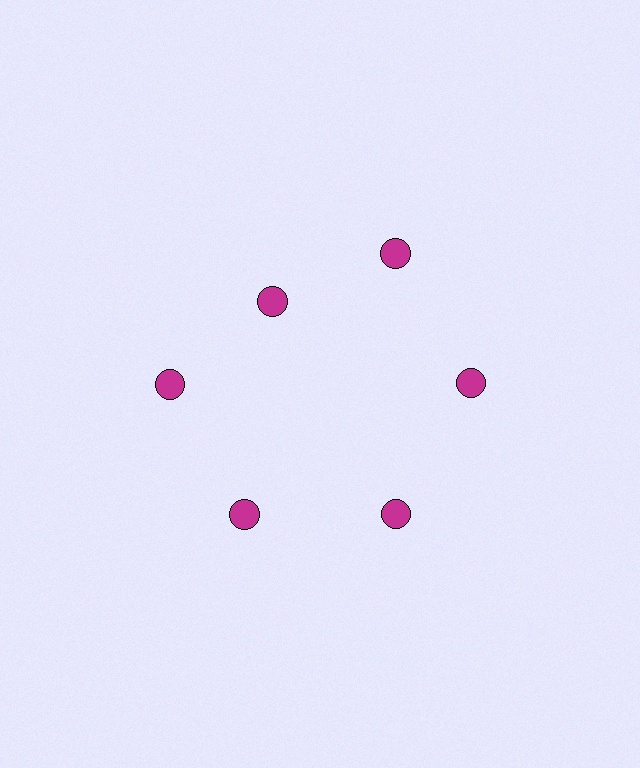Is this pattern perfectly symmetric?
No. The 6 magenta circles are arranged in a ring, but one element near the 11 o'clock position is pulled inward toward the center, breaking the 6-fold rotational symmetry.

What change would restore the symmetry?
The symmetry would be restored by moving it outward, back onto the ring so that all 6 circles sit at equal angles and equal distance from the center.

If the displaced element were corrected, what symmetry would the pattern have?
It would have 6-fold rotational symmetry — the pattern would map onto itself every 60 degrees.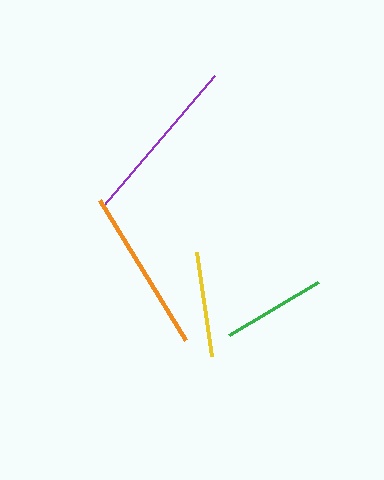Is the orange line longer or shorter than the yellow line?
The orange line is longer than the yellow line.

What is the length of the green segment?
The green segment is approximately 103 pixels long.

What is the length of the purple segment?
The purple segment is approximately 172 pixels long.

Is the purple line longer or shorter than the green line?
The purple line is longer than the green line.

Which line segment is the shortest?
The green line is the shortest at approximately 103 pixels.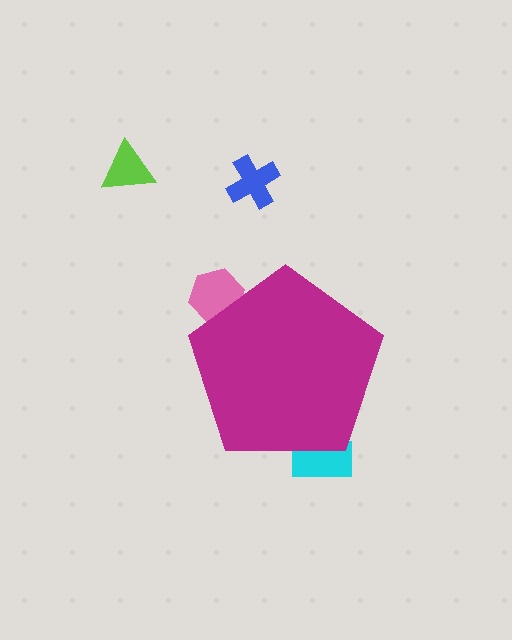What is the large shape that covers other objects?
A magenta pentagon.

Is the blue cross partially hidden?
No, the blue cross is fully visible.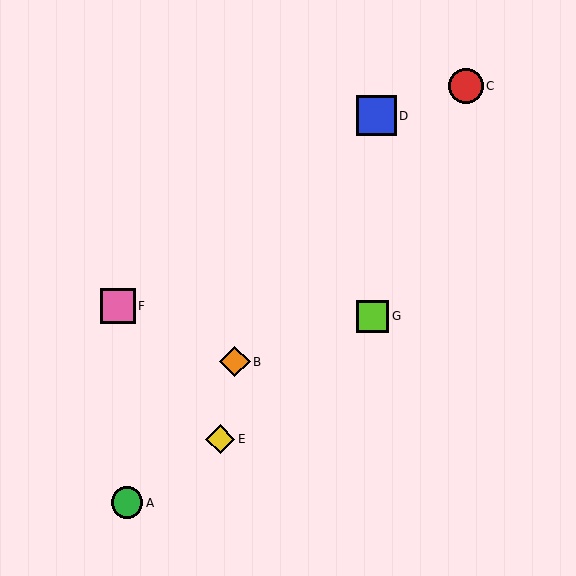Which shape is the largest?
The blue square (labeled D) is the largest.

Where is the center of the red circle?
The center of the red circle is at (466, 86).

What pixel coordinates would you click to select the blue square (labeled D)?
Click at (376, 116) to select the blue square D.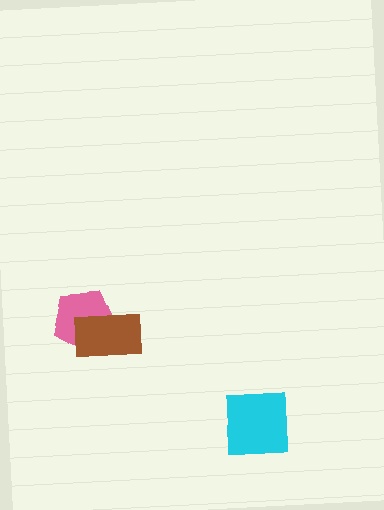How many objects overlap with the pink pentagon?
1 object overlaps with the pink pentagon.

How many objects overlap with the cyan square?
0 objects overlap with the cyan square.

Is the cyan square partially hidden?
No, no other shape covers it.